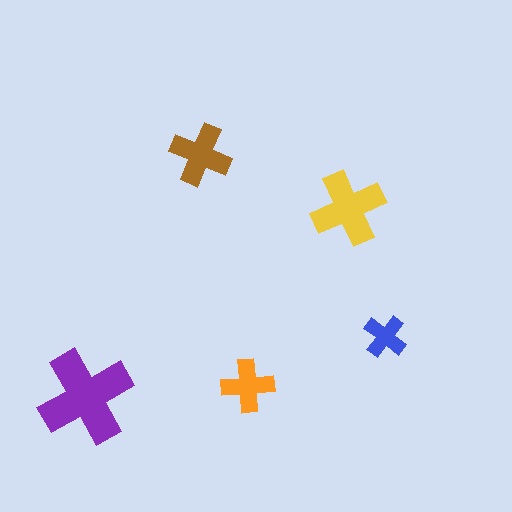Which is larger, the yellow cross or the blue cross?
The yellow one.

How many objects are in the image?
There are 5 objects in the image.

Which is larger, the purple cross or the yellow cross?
The purple one.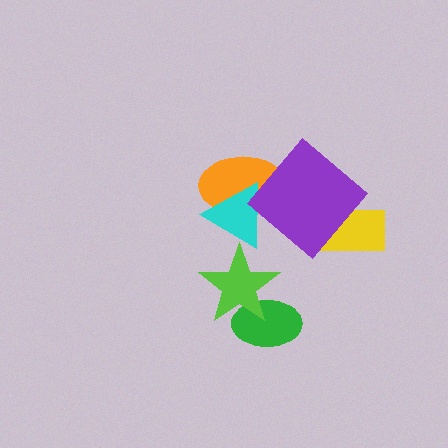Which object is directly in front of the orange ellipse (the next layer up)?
The cyan triangle is directly in front of the orange ellipse.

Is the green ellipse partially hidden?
Yes, it is partially covered by another shape.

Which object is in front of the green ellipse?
The lime star is in front of the green ellipse.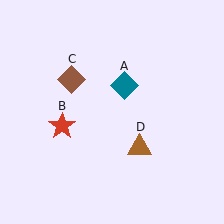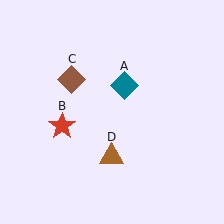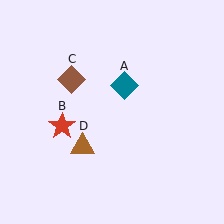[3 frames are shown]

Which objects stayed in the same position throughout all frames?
Teal diamond (object A) and red star (object B) and brown diamond (object C) remained stationary.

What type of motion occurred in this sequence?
The brown triangle (object D) rotated clockwise around the center of the scene.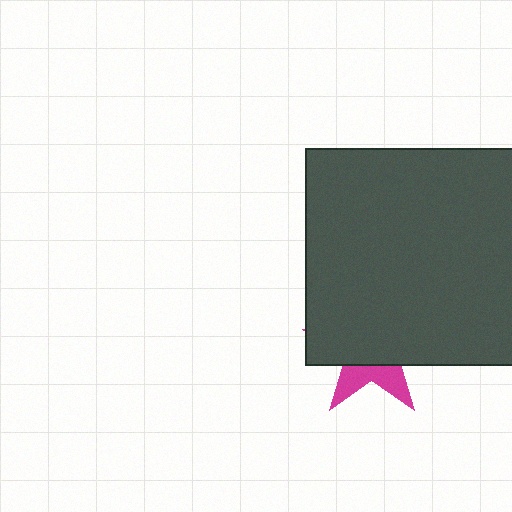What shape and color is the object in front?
The object in front is a dark gray square.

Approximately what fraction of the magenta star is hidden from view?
Roughly 68% of the magenta star is hidden behind the dark gray square.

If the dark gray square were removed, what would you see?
You would see the complete magenta star.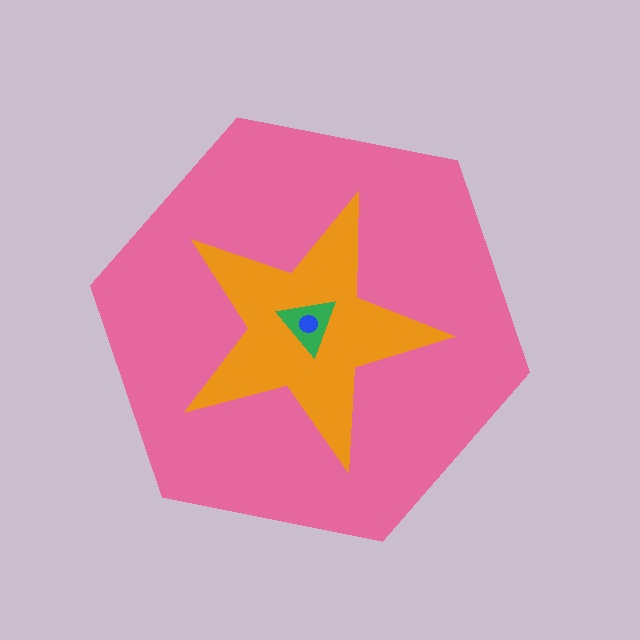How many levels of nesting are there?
4.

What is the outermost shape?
The pink hexagon.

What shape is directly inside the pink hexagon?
The orange star.